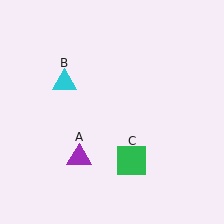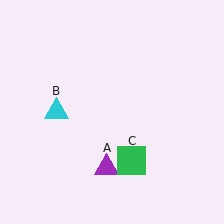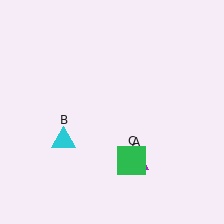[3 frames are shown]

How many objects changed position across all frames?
2 objects changed position: purple triangle (object A), cyan triangle (object B).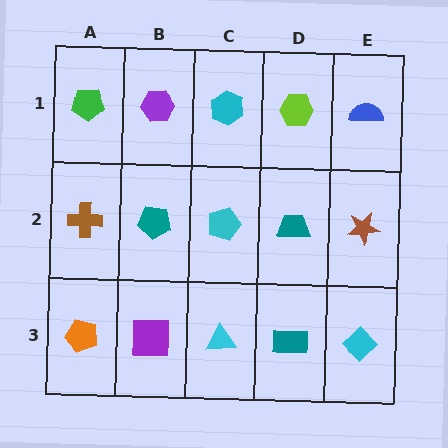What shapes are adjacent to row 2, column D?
A lime hexagon (row 1, column D), a teal rectangle (row 3, column D), a cyan pentagon (row 2, column C), a brown star (row 2, column E).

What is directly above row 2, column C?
A cyan hexagon.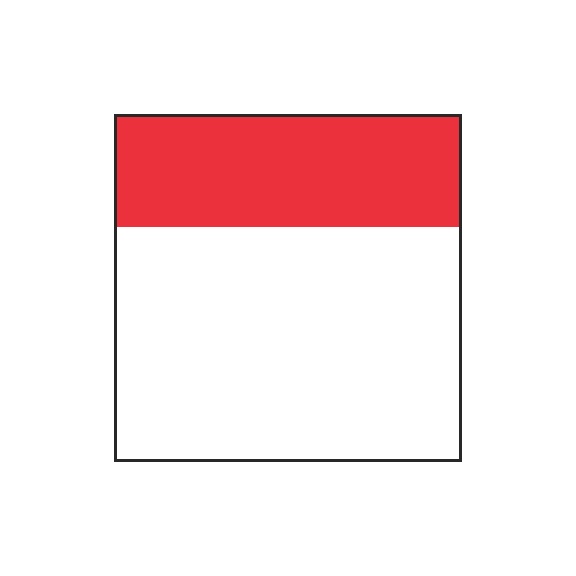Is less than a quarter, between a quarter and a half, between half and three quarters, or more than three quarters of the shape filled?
Between a quarter and a half.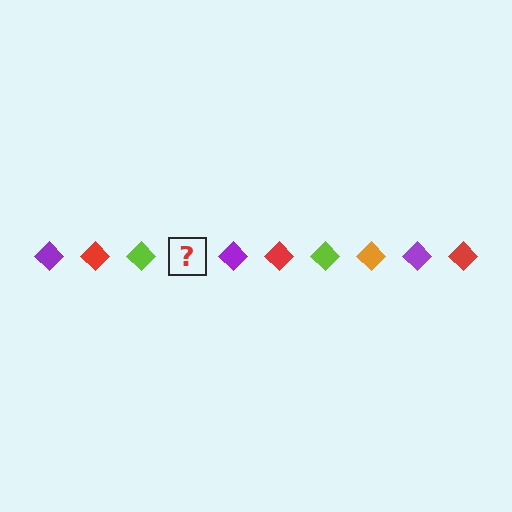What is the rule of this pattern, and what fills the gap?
The rule is that the pattern cycles through purple, red, lime, orange diamonds. The gap should be filled with an orange diamond.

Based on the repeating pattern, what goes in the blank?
The blank should be an orange diamond.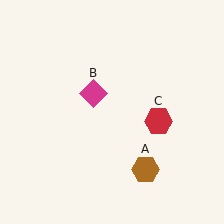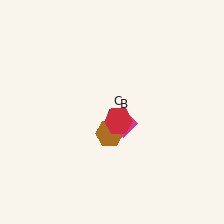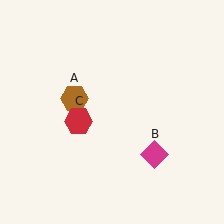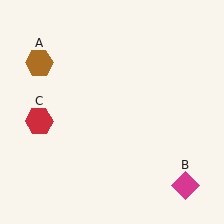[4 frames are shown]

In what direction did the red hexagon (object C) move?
The red hexagon (object C) moved left.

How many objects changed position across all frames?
3 objects changed position: brown hexagon (object A), magenta diamond (object B), red hexagon (object C).